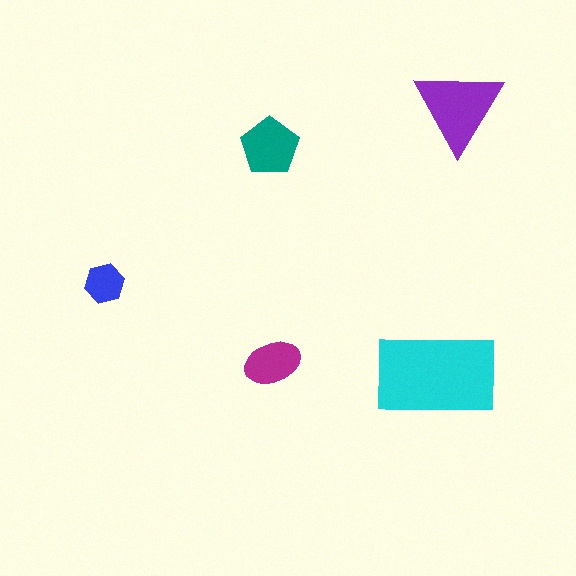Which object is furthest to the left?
The blue hexagon is leftmost.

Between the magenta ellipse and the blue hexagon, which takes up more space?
The magenta ellipse.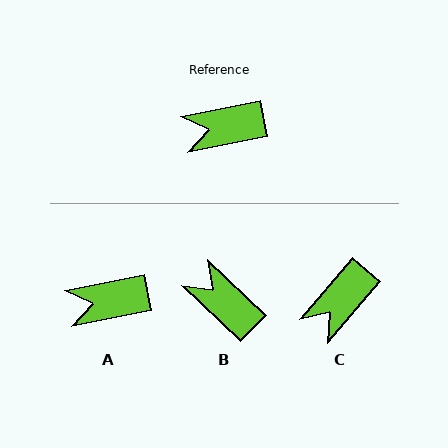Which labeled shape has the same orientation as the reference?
A.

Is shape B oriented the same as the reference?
No, it is off by about 55 degrees.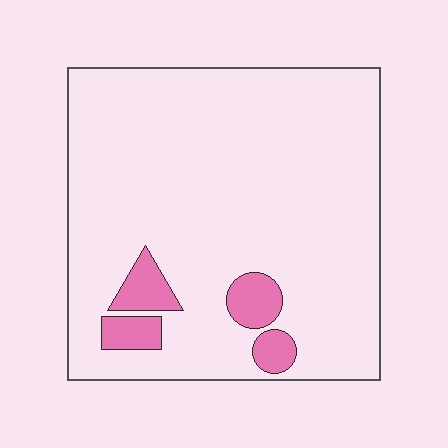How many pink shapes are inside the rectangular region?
4.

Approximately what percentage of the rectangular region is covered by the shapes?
Approximately 10%.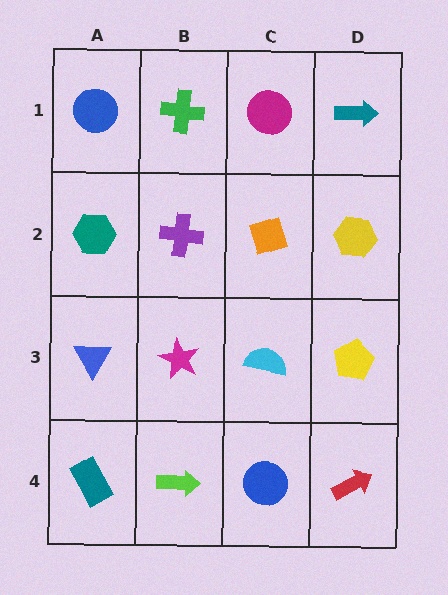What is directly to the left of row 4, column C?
A lime arrow.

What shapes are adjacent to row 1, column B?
A purple cross (row 2, column B), a blue circle (row 1, column A), a magenta circle (row 1, column C).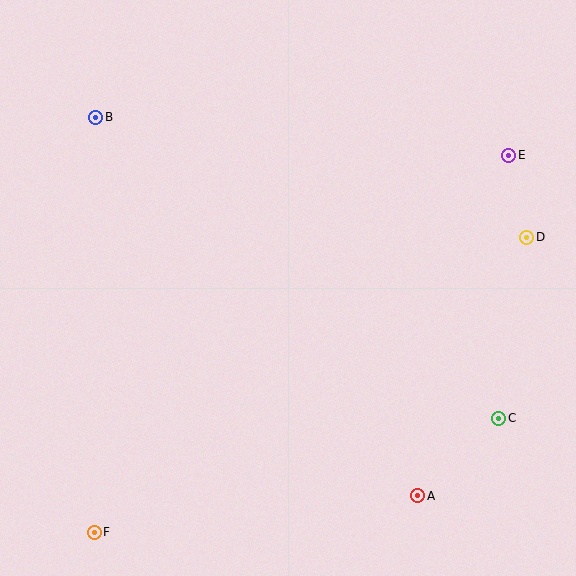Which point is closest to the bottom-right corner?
Point C is closest to the bottom-right corner.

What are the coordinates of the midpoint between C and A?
The midpoint between C and A is at (458, 457).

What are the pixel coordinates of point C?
Point C is at (499, 418).